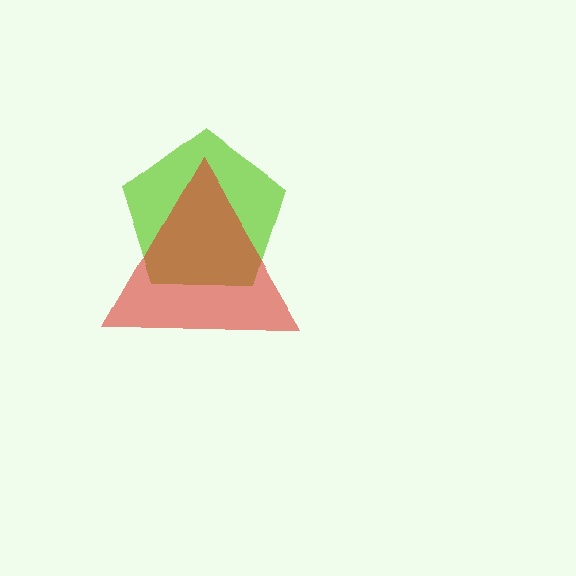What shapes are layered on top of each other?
The layered shapes are: a lime pentagon, a red triangle.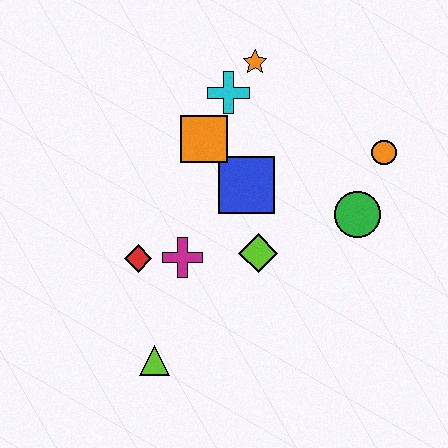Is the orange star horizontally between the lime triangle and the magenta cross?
No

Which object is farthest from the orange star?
The lime triangle is farthest from the orange star.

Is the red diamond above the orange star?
No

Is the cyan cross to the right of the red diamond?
Yes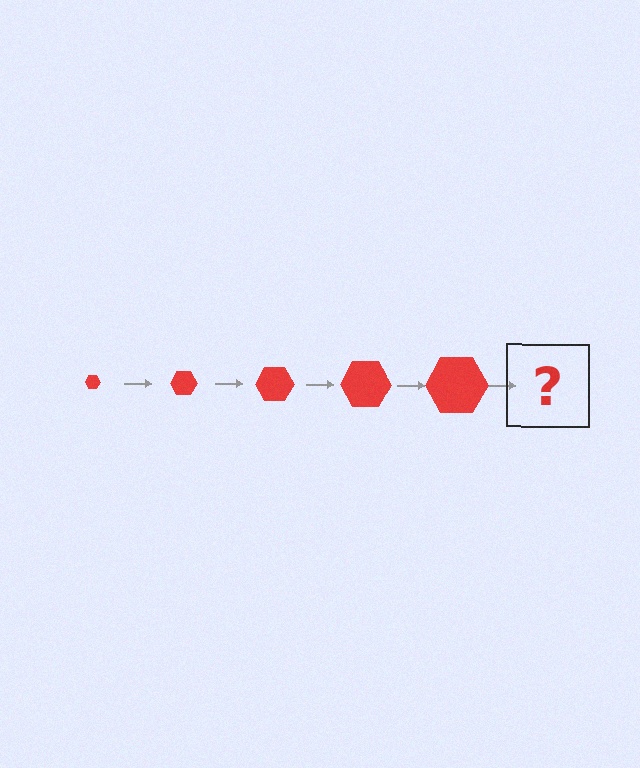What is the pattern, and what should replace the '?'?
The pattern is that the hexagon gets progressively larger each step. The '?' should be a red hexagon, larger than the previous one.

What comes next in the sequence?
The next element should be a red hexagon, larger than the previous one.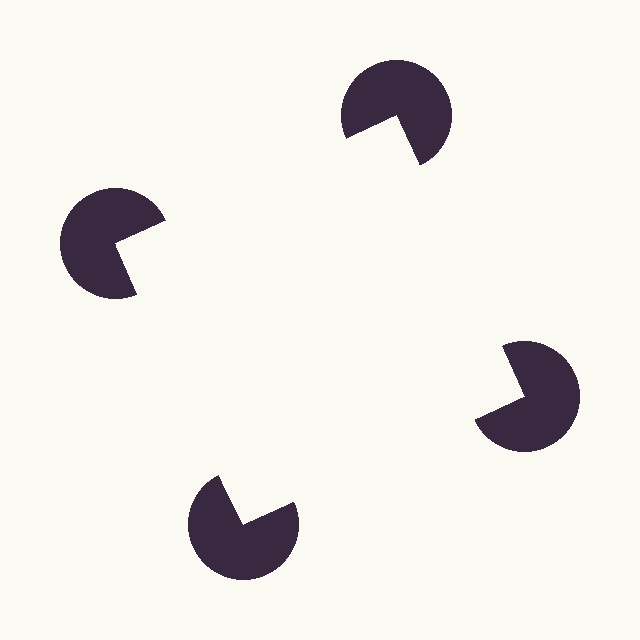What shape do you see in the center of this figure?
An illusory square — its edges are inferred from the aligned wedge cuts in the pac-man discs, not physically drawn.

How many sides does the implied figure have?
4 sides.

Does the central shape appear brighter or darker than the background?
It typically appears slightly brighter than the background, even though no actual brightness change is drawn.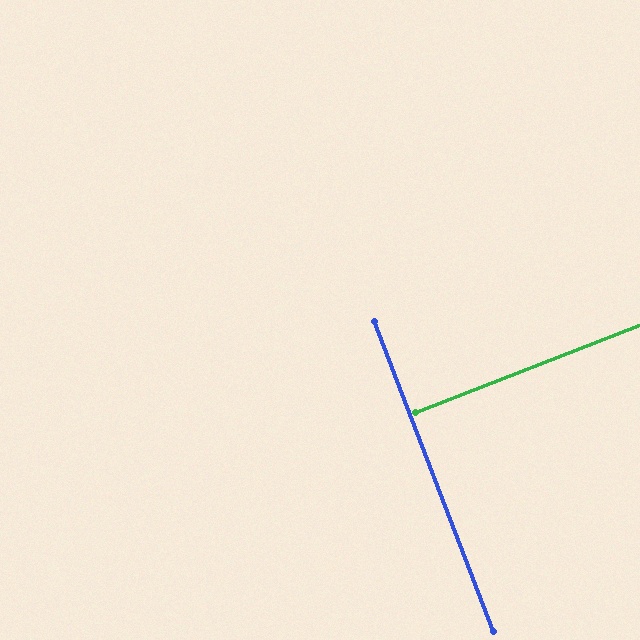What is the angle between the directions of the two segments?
Approximately 90 degrees.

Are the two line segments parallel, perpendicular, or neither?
Perpendicular — they meet at approximately 90°.